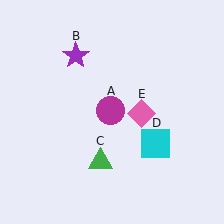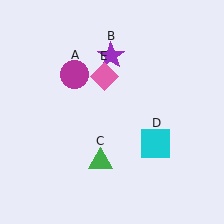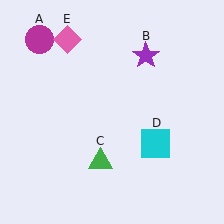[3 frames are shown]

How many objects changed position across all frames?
3 objects changed position: magenta circle (object A), purple star (object B), pink diamond (object E).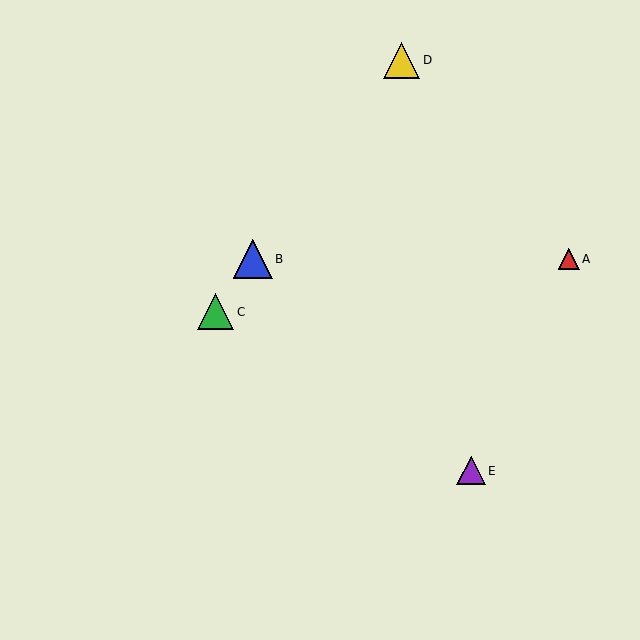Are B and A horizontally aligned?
Yes, both are at y≈259.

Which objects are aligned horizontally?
Objects A, B are aligned horizontally.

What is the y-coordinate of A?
Object A is at y≈259.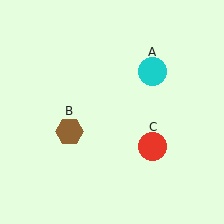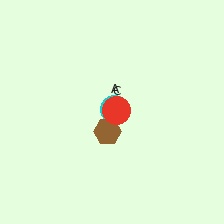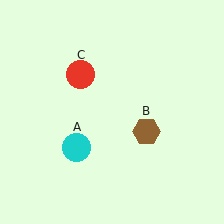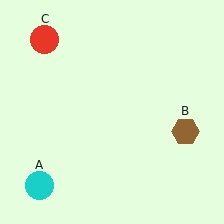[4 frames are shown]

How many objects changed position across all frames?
3 objects changed position: cyan circle (object A), brown hexagon (object B), red circle (object C).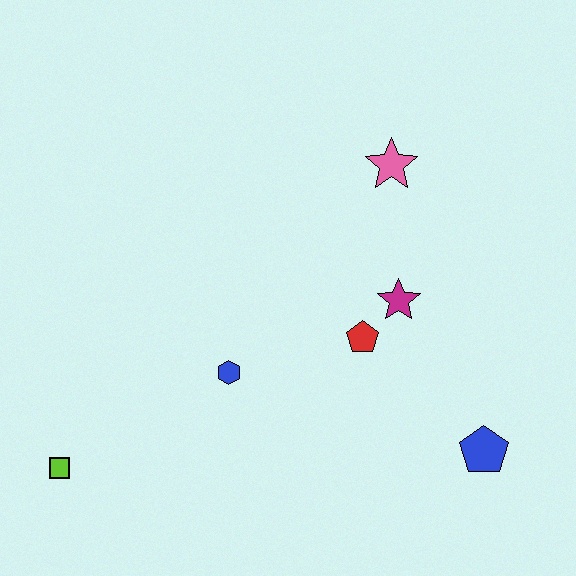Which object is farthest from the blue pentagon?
The lime square is farthest from the blue pentagon.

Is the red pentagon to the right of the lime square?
Yes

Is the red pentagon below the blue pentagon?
No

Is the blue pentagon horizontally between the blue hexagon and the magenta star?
No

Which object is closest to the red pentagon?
The magenta star is closest to the red pentagon.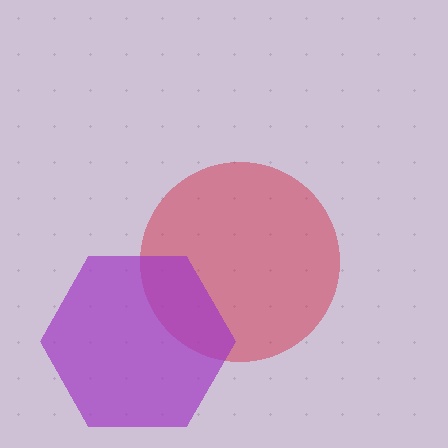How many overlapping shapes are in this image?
There are 2 overlapping shapes in the image.